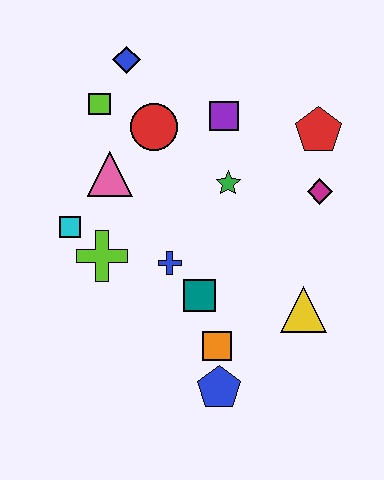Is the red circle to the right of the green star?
No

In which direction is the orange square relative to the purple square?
The orange square is below the purple square.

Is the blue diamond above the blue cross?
Yes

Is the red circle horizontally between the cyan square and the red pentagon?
Yes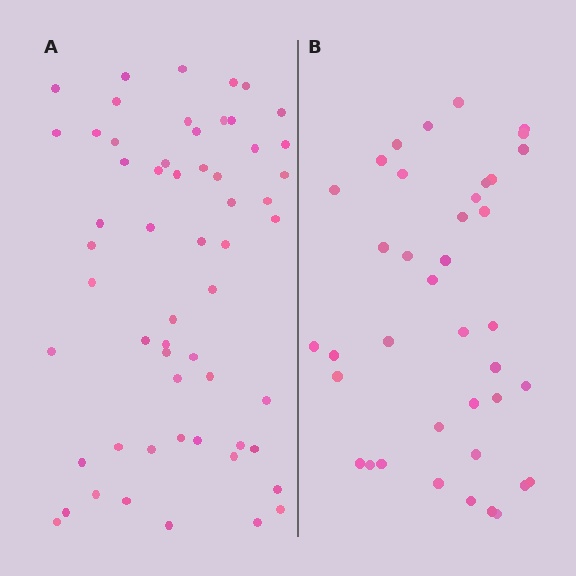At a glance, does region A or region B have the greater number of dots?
Region A (the left region) has more dots.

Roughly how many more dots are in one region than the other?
Region A has approximately 20 more dots than region B.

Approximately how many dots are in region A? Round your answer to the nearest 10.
About 60 dots. (The exact count is 58, which rounds to 60.)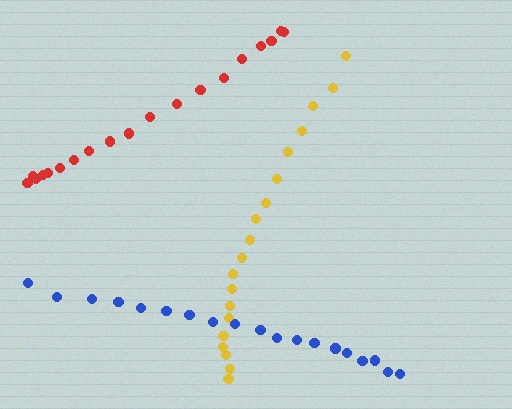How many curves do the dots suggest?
There are 3 distinct paths.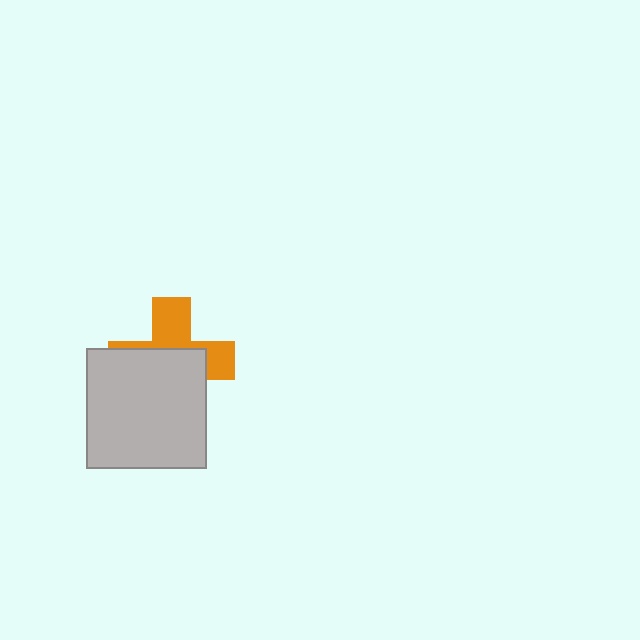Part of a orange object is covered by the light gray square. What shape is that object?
It is a cross.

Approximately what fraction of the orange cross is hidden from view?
Roughly 59% of the orange cross is hidden behind the light gray square.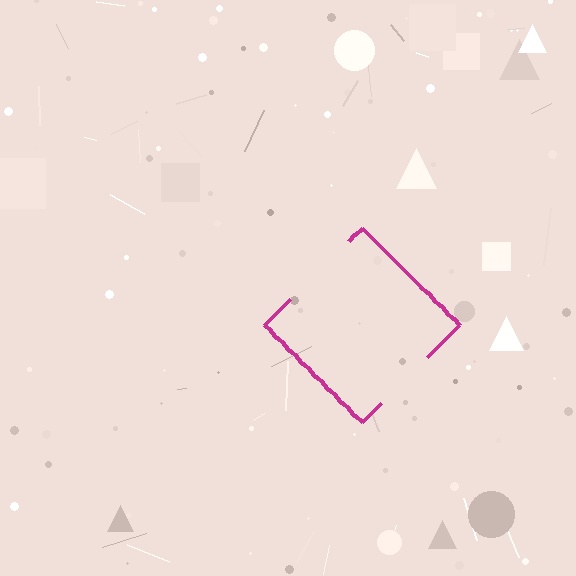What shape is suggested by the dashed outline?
The dashed outline suggests a diamond.